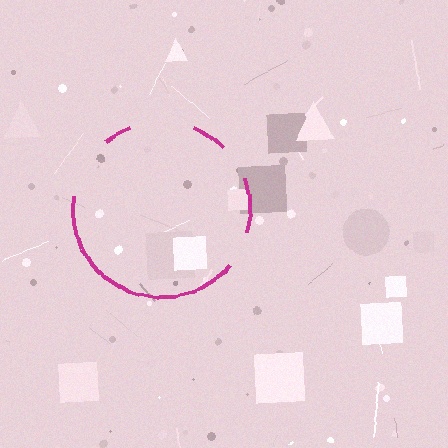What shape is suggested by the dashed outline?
The dashed outline suggests a circle.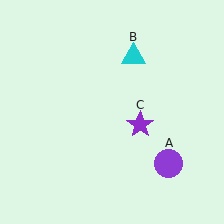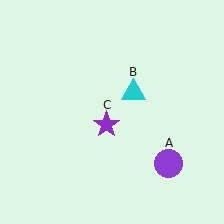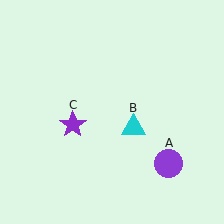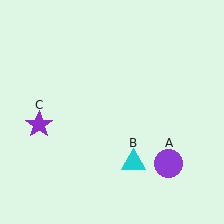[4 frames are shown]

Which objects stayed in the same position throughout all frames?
Purple circle (object A) remained stationary.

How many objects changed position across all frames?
2 objects changed position: cyan triangle (object B), purple star (object C).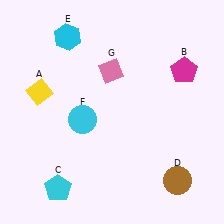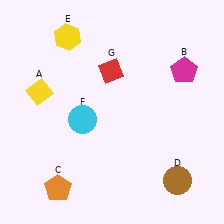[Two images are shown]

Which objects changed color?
C changed from cyan to orange. E changed from cyan to yellow. G changed from pink to red.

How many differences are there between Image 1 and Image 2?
There are 3 differences between the two images.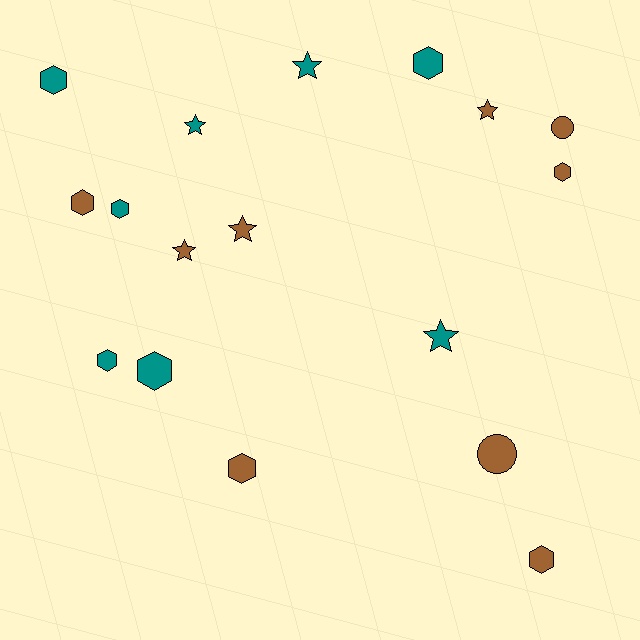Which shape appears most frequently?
Hexagon, with 9 objects.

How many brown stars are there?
There are 3 brown stars.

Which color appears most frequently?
Brown, with 9 objects.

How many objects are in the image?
There are 17 objects.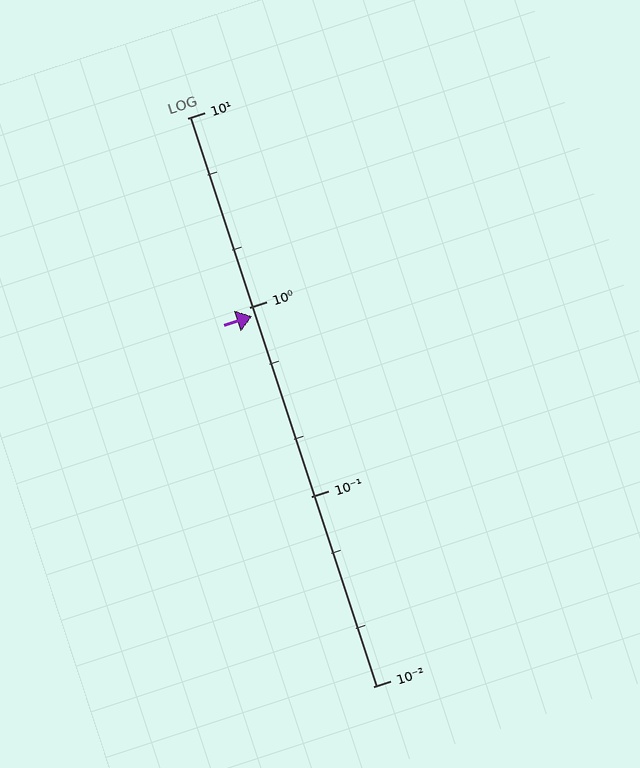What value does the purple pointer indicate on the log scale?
The pointer indicates approximately 0.9.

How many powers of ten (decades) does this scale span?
The scale spans 3 decades, from 0.01 to 10.